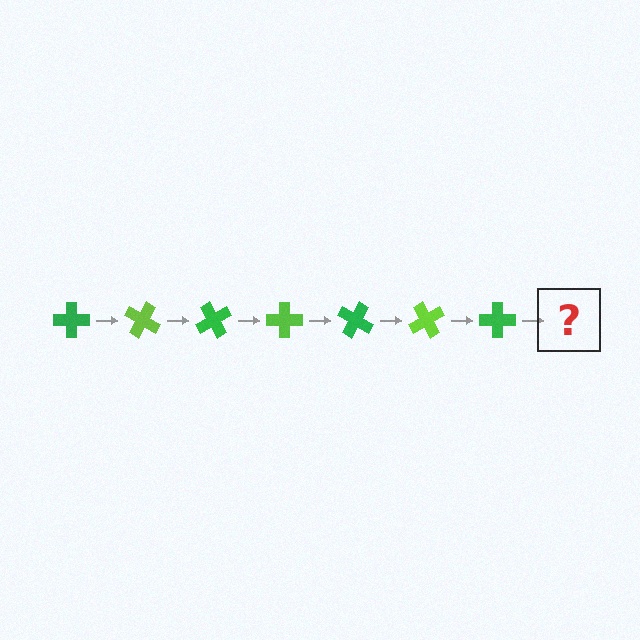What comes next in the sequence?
The next element should be a lime cross, rotated 210 degrees from the start.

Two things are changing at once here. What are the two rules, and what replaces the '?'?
The two rules are that it rotates 30 degrees each step and the color cycles through green and lime. The '?' should be a lime cross, rotated 210 degrees from the start.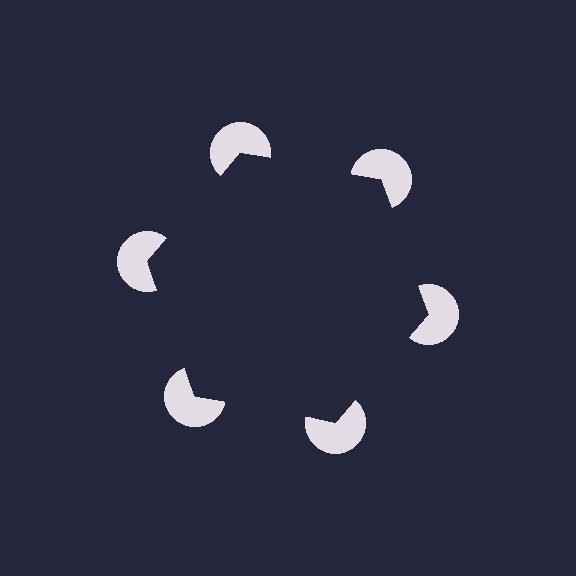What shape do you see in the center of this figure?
An illusory hexagon — its edges are inferred from the aligned wedge cuts in the pac-man discs, not physically drawn.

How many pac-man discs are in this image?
There are 6 — one at each vertex of the illusory hexagon.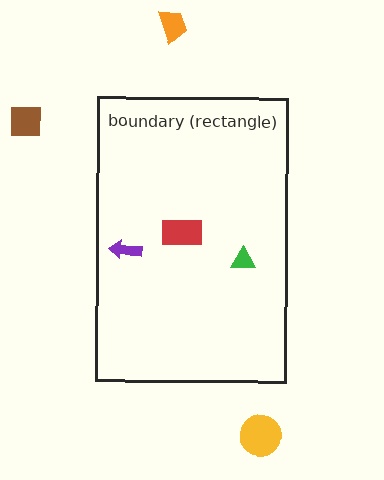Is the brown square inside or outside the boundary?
Outside.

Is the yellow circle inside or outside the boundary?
Outside.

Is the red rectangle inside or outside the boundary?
Inside.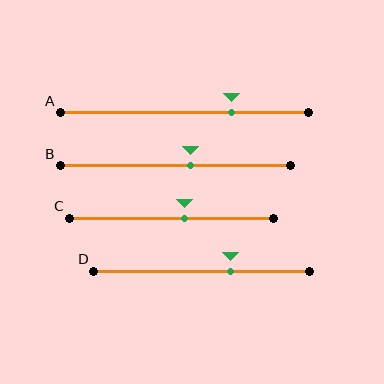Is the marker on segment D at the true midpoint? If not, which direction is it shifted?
No, the marker on segment D is shifted to the right by about 14% of the segment length.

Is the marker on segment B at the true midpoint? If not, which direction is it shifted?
No, the marker on segment B is shifted to the right by about 7% of the segment length.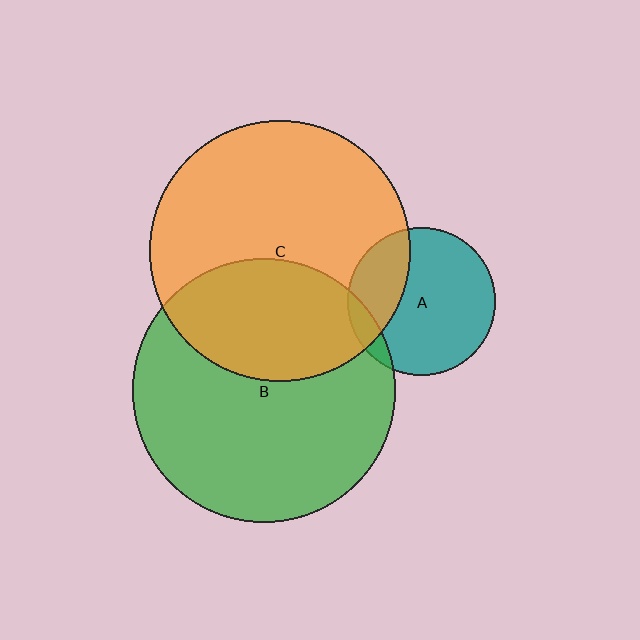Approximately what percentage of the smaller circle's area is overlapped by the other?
Approximately 10%.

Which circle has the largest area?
Circle B (green).